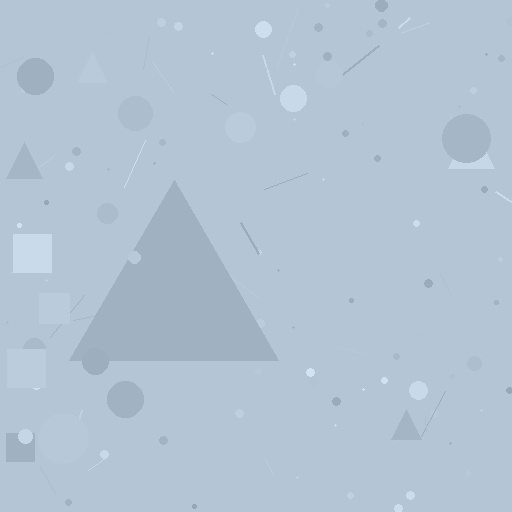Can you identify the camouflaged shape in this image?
The camouflaged shape is a triangle.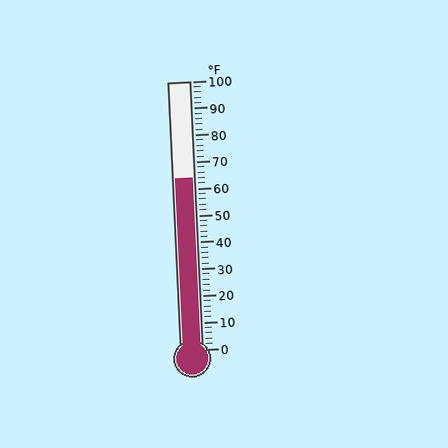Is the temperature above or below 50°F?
The temperature is above 50°F.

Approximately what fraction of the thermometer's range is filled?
The thermometer is filled to approximately 65% of its range.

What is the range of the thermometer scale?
The thermometer scale ranges from 0°F to 100°F.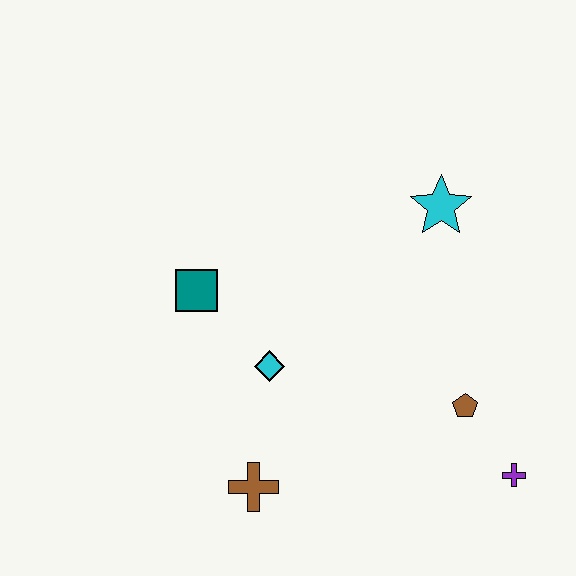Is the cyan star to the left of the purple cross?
Yes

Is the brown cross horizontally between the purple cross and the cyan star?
No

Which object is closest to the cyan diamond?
The teal square is closest to the cyan diamond.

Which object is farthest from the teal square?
The purple cross is farthest from the teal square.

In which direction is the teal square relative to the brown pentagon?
The teal square is to the left of the brown pentagon.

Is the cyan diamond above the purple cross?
Yes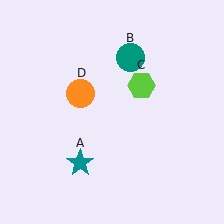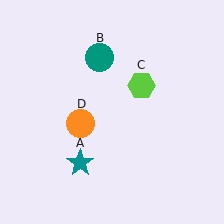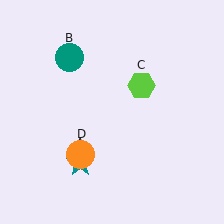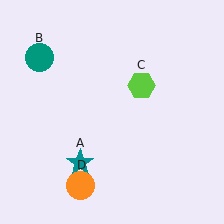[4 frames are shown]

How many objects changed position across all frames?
2 objects changed position: teal circle (object B), orange circle (object D).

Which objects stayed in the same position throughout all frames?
Teal star (object A) and lime hexagon (object C) remained stationary.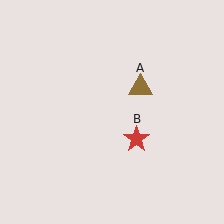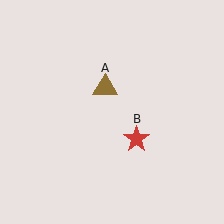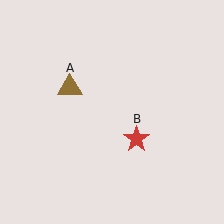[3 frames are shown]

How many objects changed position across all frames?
1 object changed position: brown triangle (object A).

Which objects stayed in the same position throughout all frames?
Red star (object B) remained stationary.